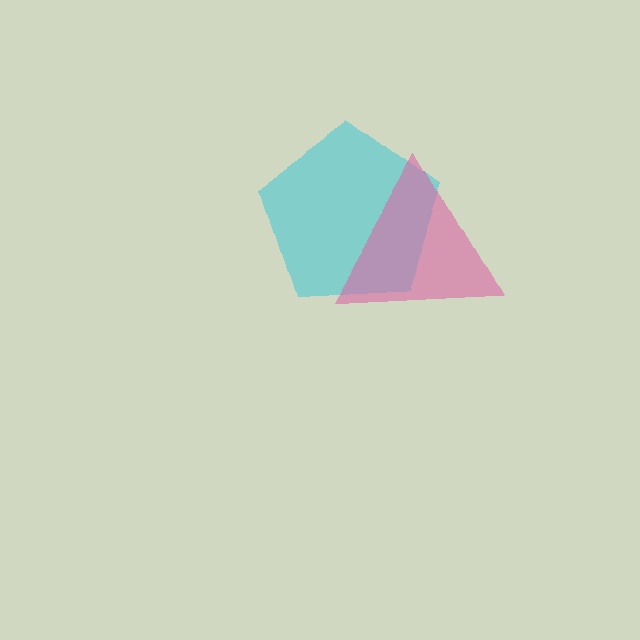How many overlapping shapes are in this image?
There are 2 overlapping shapes in the image.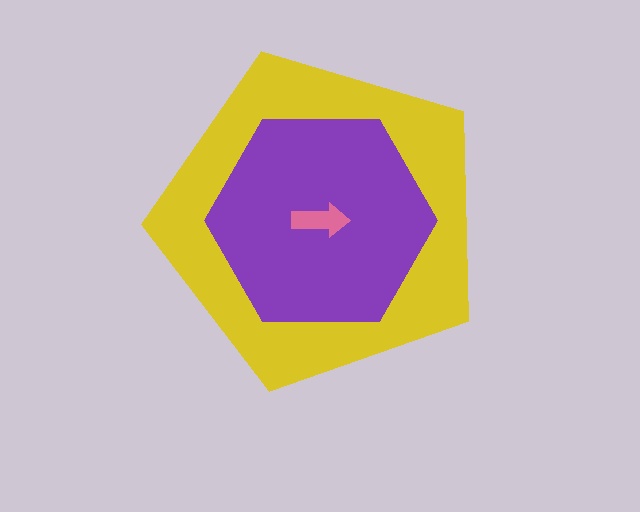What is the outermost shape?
The yellow pentagon.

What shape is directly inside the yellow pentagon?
The purple hexagon.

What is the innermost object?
The pink arrow.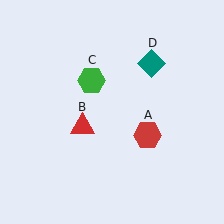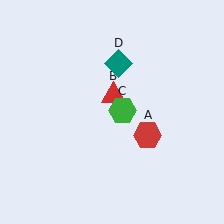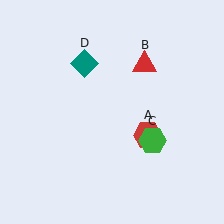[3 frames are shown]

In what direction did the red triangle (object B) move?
The red triangle (object B) moved up and to the right.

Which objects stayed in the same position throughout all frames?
Red hexagon (object A) remained stationary.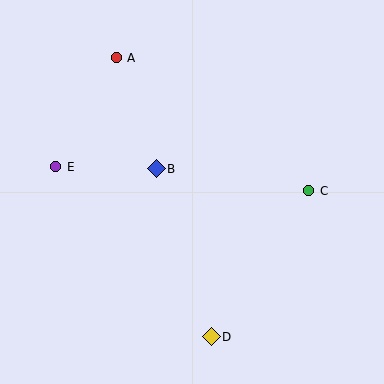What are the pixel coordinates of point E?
Point E is at (56, 167).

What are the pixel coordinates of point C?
Point C is at (309, 191).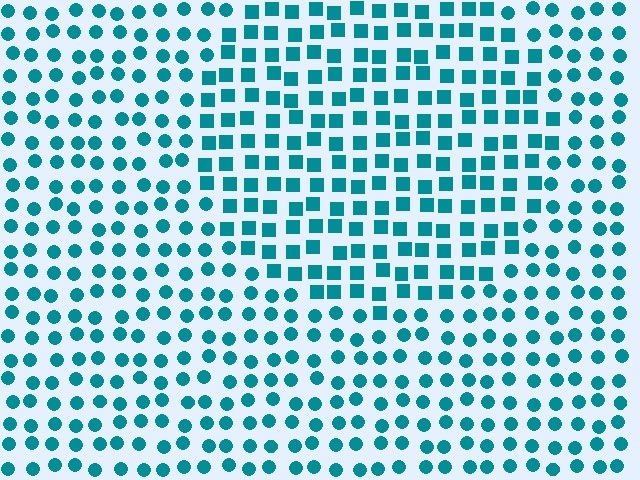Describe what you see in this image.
The image is filled with small teal elements arranged in a uniform grid. A circle-shaped region contains squares, while the surrounding area contains circles. The boundary is defined purely by the change in element shape.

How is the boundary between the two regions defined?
The boundary is defined by a change in element shape: squares inside vs. circles outside. All elements share the same color and spacing.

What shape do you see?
I see a circle.